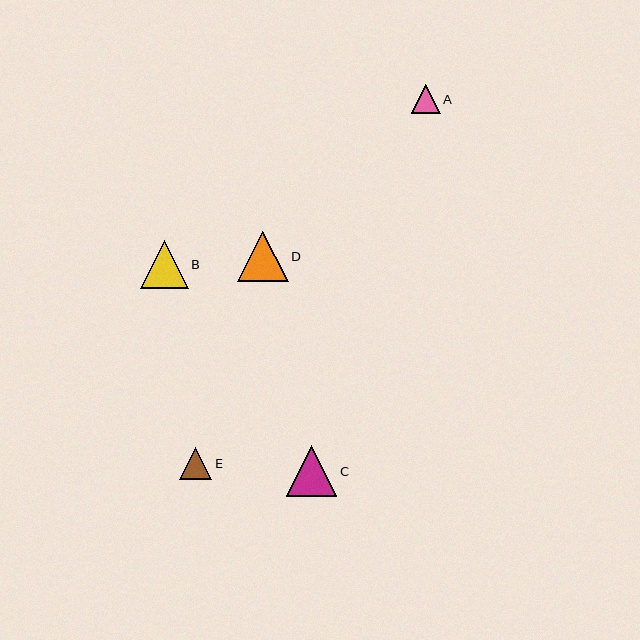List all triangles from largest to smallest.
From largest to smallest: D, C, B, E, A.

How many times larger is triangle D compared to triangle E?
Triangle D is approximately 1.6 times the size of triangle E.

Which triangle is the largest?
Triangle D is the largest with a size of approximately 50 pixels.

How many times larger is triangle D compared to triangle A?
Triangle D is approximately 1.8 times the size of triangle A.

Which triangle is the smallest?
Triangle A is the smallest with a size of approximately 29 pixels.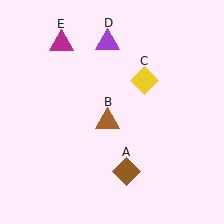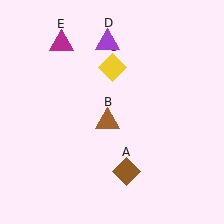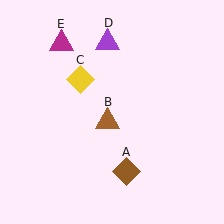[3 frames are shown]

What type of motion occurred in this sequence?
The yellow diamond (object C) rotated counterclockwise around the center of the scene.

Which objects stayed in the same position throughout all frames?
Brown diamond (object A) and brown triangle (object B) and purple triangle (object D) and magenta triangle (object E) remained stationary.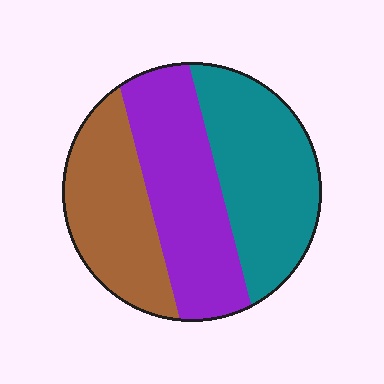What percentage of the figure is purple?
Purple takes up about one third (1/3) of the figure.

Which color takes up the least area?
Brown, at roughly 30%.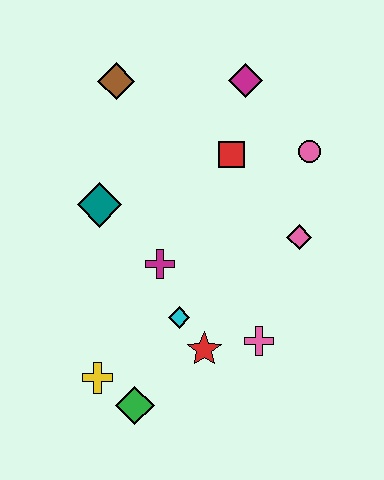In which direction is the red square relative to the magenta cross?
The red square is above the magenta cross.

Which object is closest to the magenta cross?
The cyan diamond is closest to the magenta cross.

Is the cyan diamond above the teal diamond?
No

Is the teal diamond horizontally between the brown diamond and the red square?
No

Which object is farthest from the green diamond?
The magenta diamond is farthest from the green diamond.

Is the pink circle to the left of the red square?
No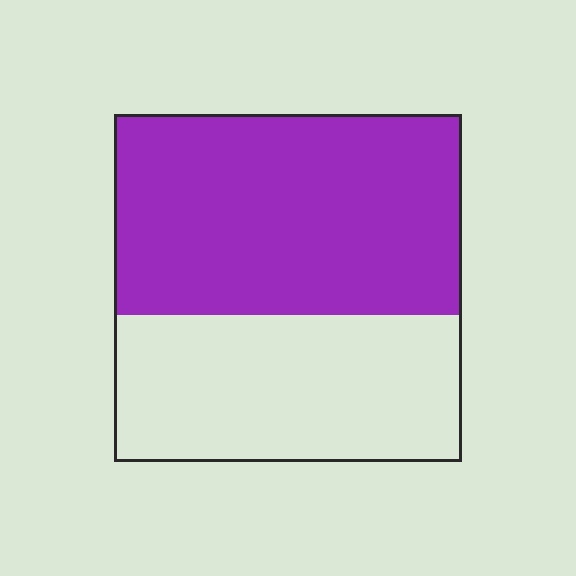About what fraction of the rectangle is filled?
About three fifths (3/5).